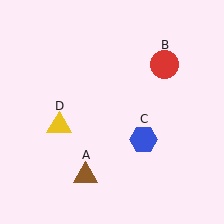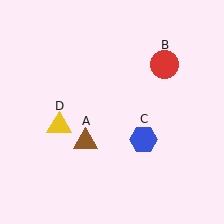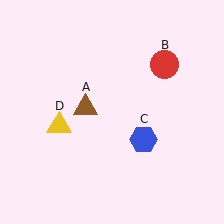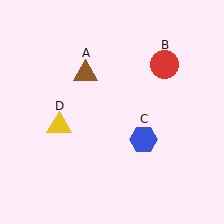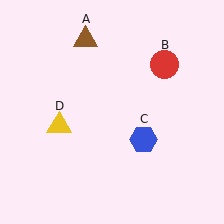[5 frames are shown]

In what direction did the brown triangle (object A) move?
The brown triangle (object A) moved up.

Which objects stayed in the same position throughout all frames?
Red circle (object B) and blue hexagon (object C) and yellow triangle (object D) remained stationary.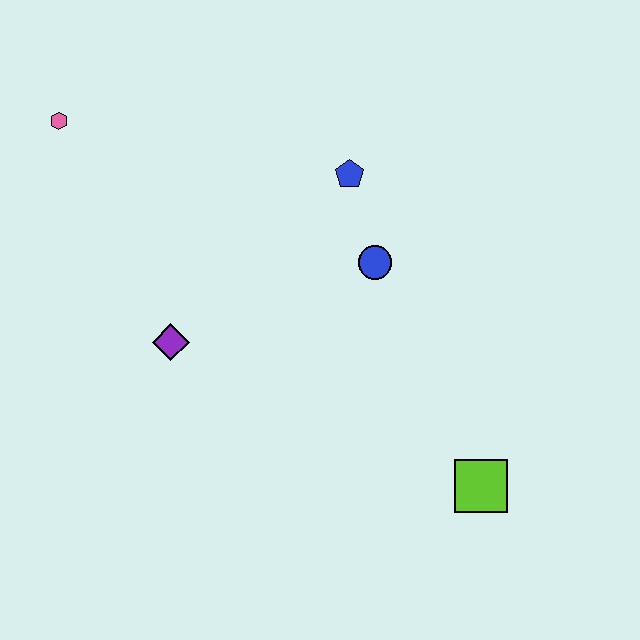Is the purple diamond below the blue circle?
Yes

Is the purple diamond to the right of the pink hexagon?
Yes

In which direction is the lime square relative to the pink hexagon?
The lime square is to the right of the pink hexagon.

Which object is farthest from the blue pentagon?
The lime square is farthest from the blue pentagon.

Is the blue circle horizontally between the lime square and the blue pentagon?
Yes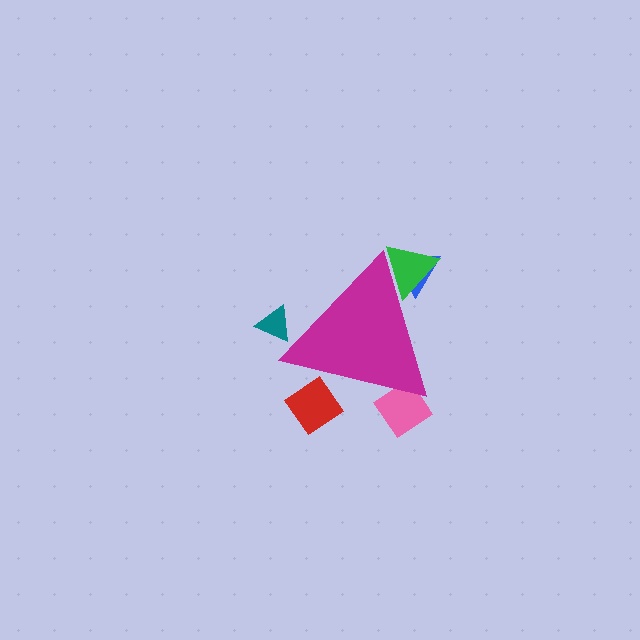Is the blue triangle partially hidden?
Yes, the blue triangle is partially hidden behind the magenta triangle.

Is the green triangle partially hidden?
Yes, the green triangle is partially hidden behind the magenta triangle.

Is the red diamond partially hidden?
Yes, the red diamond is partially hidden behind the magenta triangle.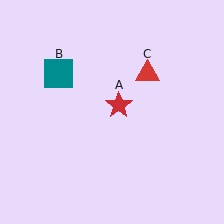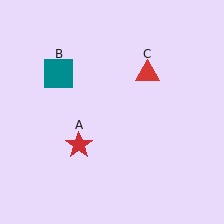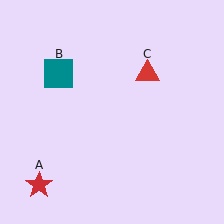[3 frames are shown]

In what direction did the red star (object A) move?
The red star (object A) moved down and to the left.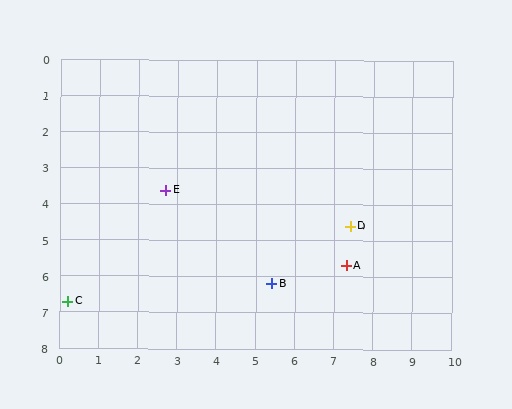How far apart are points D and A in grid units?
Points D and A are about 1.1 grid units apart.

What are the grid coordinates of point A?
Point A is at approximately (7.3, 5.7).